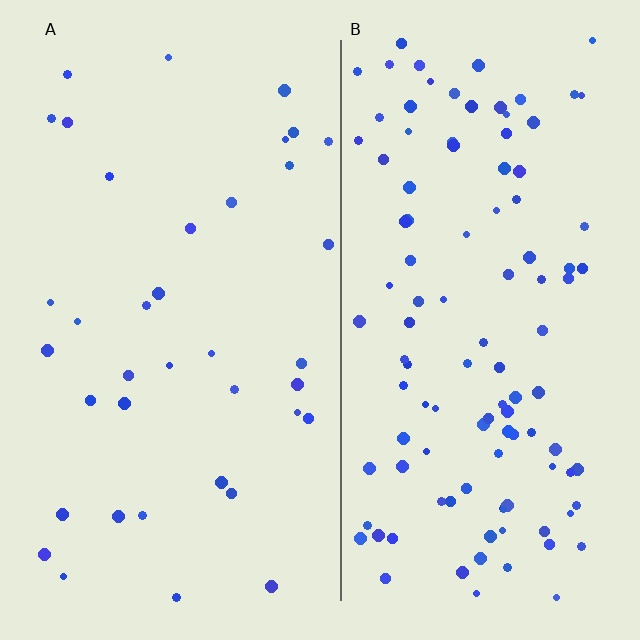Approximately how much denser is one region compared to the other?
Approximately 2.9× — region B over region A.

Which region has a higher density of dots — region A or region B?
B (the right).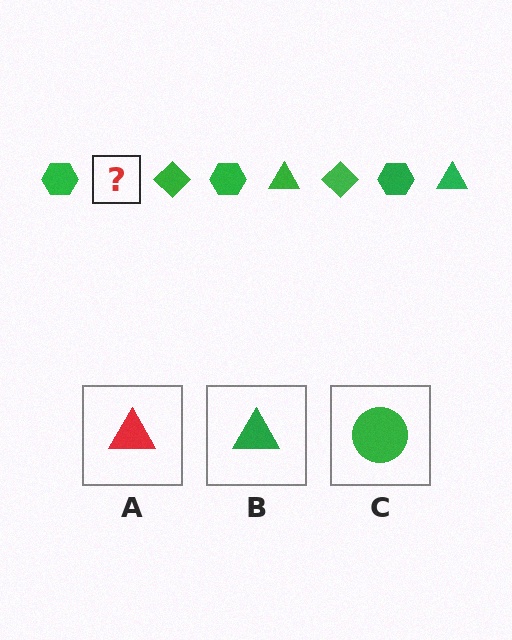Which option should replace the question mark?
Option B.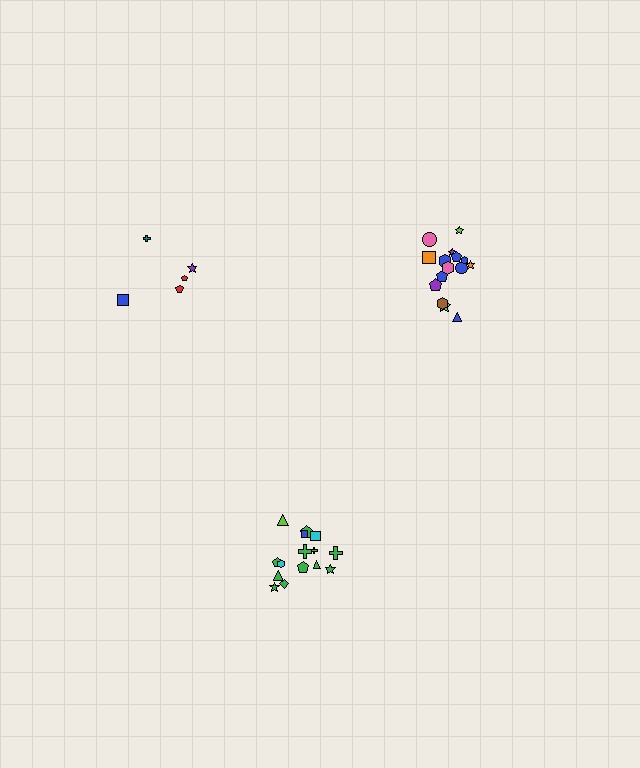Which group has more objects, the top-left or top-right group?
The top-right group.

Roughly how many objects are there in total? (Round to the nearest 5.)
Roughly 35 objects in total.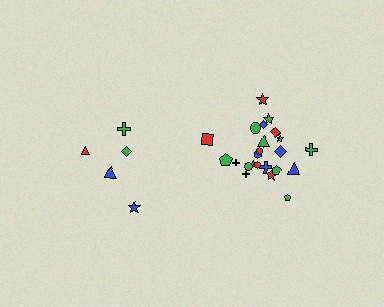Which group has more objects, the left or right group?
The right group.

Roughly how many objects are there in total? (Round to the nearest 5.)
Roughly 30 objects in total.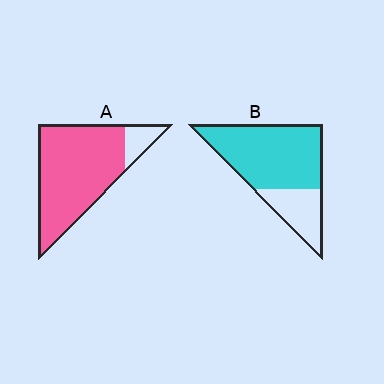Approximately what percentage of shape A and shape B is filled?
A is approximately 85% and B is approximately 70%.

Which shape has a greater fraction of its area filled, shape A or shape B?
Shape A.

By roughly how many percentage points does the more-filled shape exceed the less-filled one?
By roughly 15 percentage points (A over B).